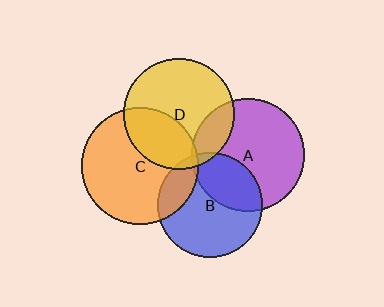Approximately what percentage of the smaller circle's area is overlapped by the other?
Approximately 15%.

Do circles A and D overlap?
Yes.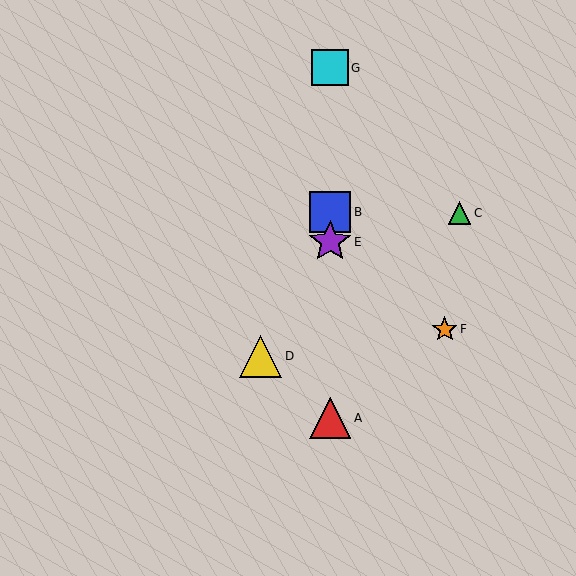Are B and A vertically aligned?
Yes, both are at x≈330.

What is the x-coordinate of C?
Object C is at x≈459.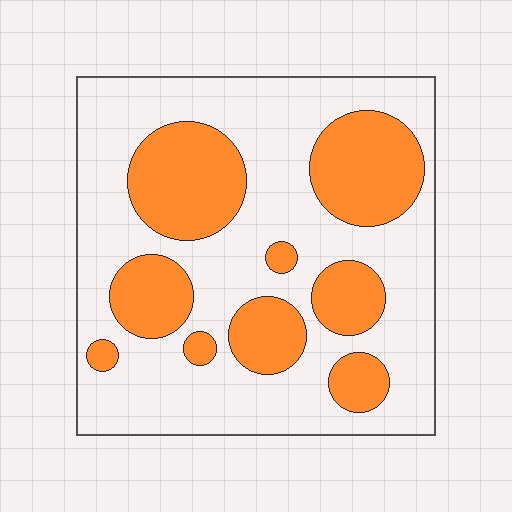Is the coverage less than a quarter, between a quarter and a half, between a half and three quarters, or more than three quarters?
Between a quarter and a half.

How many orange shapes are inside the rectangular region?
9.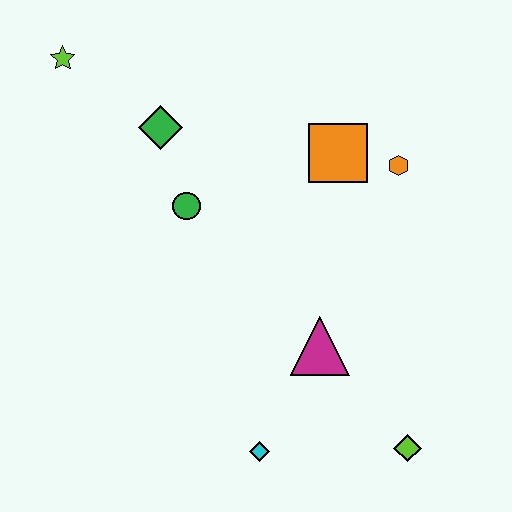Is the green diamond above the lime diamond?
Yes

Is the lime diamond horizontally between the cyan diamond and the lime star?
No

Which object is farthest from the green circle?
The lime diamond is farthest from the green circle.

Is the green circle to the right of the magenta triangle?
No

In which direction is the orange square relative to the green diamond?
The orange square is to the right of the green diamond.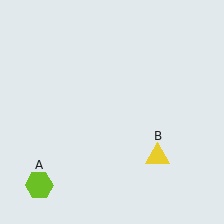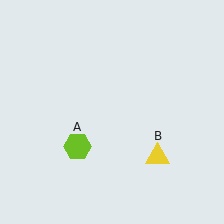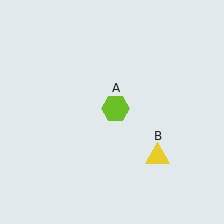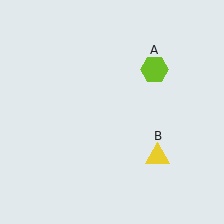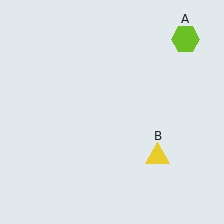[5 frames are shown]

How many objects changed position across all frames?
1 object changed position: lime hexagon (object A).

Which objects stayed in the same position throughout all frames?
Yellow triangle (object B) remained stationary.